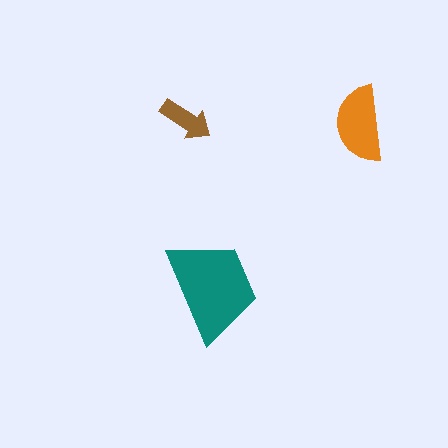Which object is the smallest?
The brown arrow.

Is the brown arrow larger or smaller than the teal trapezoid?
Smaller.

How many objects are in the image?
There are 3 objects in the image.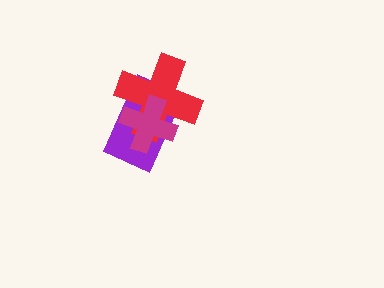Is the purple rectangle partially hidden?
Yes, it is partially covered by another shape.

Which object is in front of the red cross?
The magenta cross is in front of the red cross.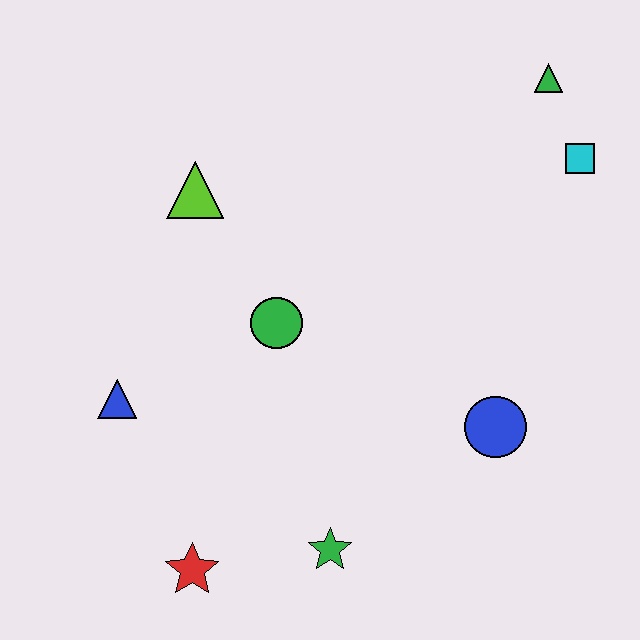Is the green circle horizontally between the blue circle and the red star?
Yes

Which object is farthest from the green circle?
The green triangle is farthest from the green circle.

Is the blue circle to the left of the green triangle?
Yes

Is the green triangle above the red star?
Yes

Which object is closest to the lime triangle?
The green circle is closest to the lime triangle.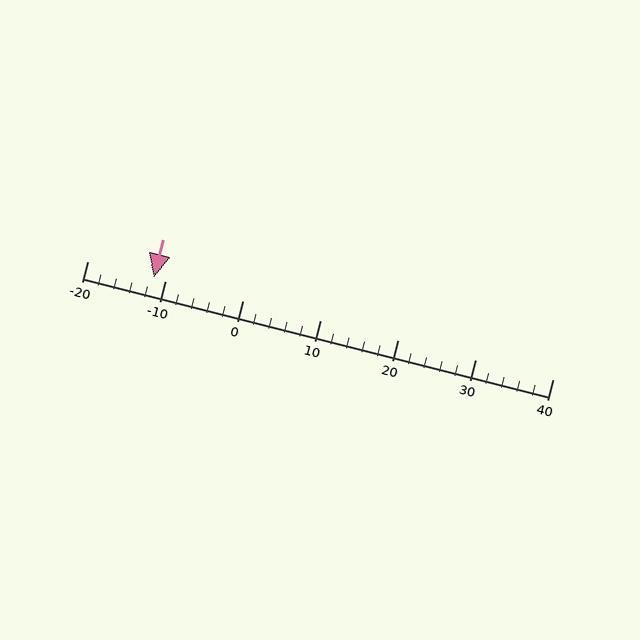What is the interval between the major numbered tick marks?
The major tick marks are spaced 10 units apart.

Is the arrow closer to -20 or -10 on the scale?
The arrow is closer to -10.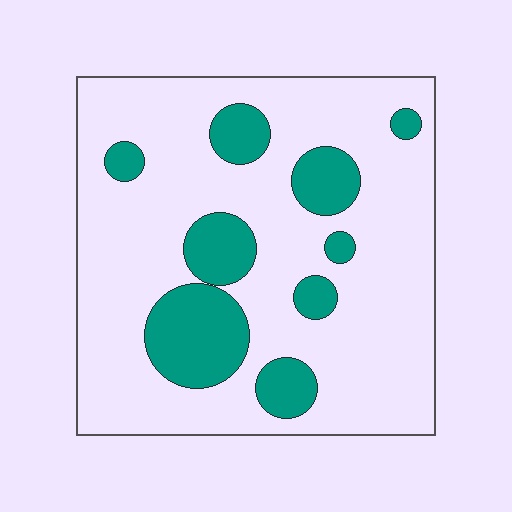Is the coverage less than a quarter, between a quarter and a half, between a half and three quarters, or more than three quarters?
Less than a quarter.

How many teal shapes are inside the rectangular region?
9.